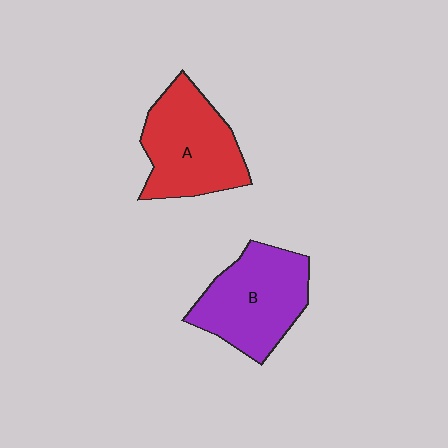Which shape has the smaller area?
Shape A (red).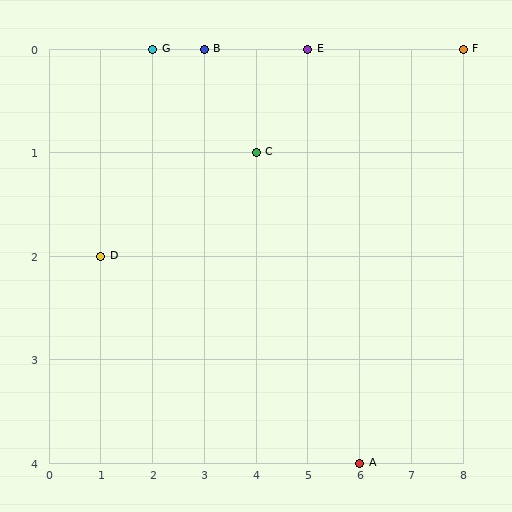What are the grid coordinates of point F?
Point F is at grid coordinates (8, 0).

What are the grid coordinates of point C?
Point C is at grid coordinates (4, 1).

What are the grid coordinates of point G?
Point G is at grid coordinates (2, 0).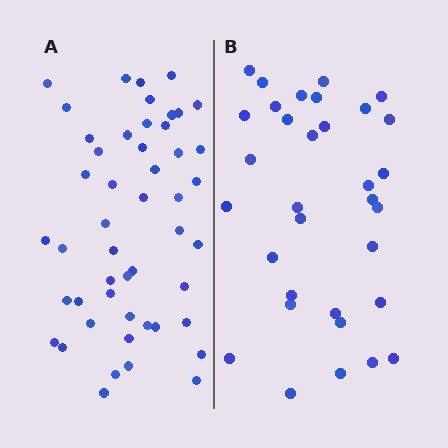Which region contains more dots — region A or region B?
Region A (the left region) has more dots.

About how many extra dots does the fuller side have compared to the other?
Region A has approximately 15 more dots than region B.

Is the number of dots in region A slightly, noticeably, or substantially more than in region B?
Region A has substantially more. The ratio is roughly 1.5 to 1.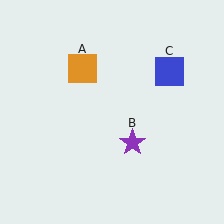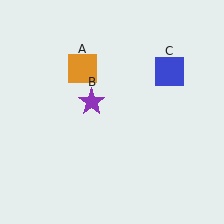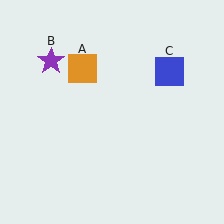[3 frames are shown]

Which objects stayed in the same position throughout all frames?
Orange square (object A) and blue square (object C) remained stationary.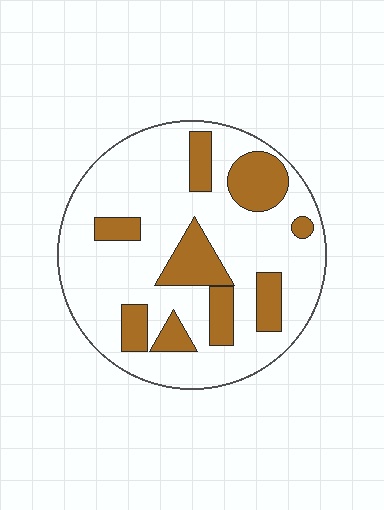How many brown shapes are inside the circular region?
9.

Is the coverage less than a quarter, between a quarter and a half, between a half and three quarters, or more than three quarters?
Less than a quarter.